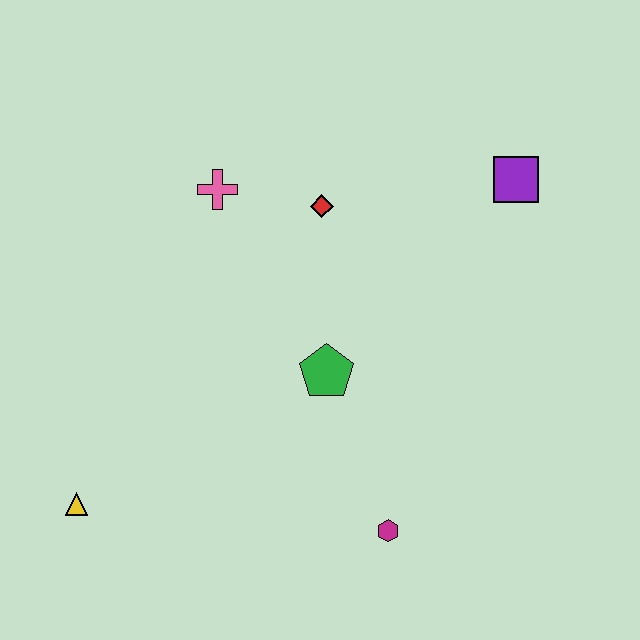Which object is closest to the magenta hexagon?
The green pentagon is closest to the magenta hexagon.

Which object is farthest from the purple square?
The yellow triangle is farthest from the purple square.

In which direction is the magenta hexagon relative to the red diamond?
The magenta hexagon is below the red diamond.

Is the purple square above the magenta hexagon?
Yes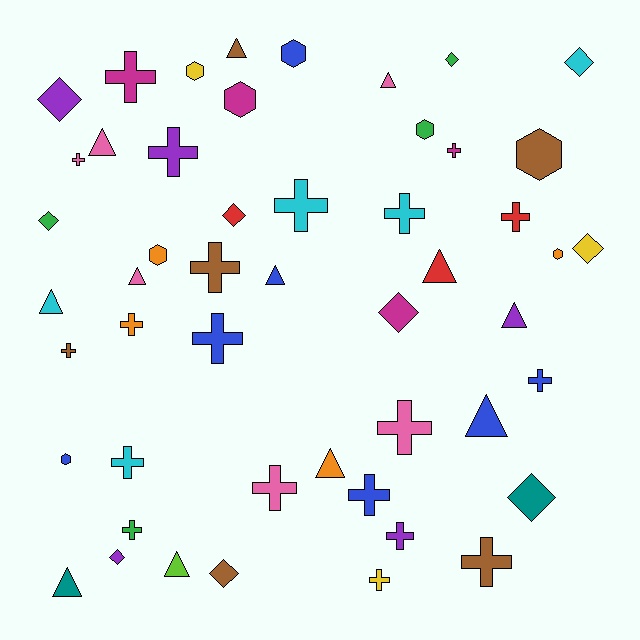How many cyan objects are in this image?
There are 5 cyan objects.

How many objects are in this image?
There are 50 objects.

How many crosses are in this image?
There are 20 crosses.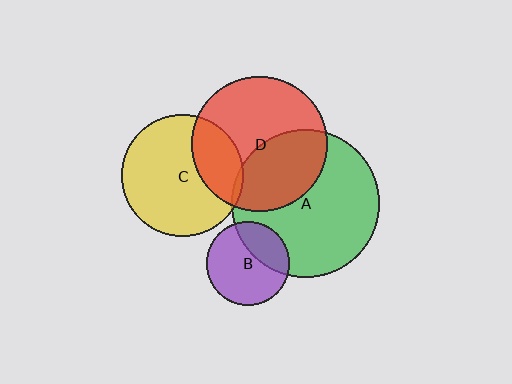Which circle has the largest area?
Circle A (green).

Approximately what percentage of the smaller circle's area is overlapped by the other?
Approximately 5%.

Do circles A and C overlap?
Yes.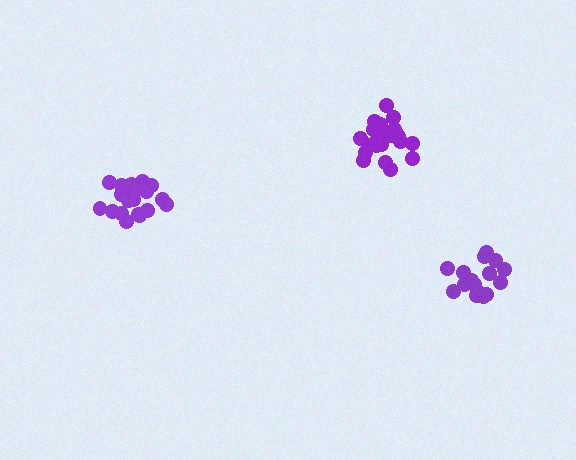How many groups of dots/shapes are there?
There are 3 groups.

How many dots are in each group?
Group 1: 21 dots, Group 2: 21 dots, Group 3: 16 dots (58 total).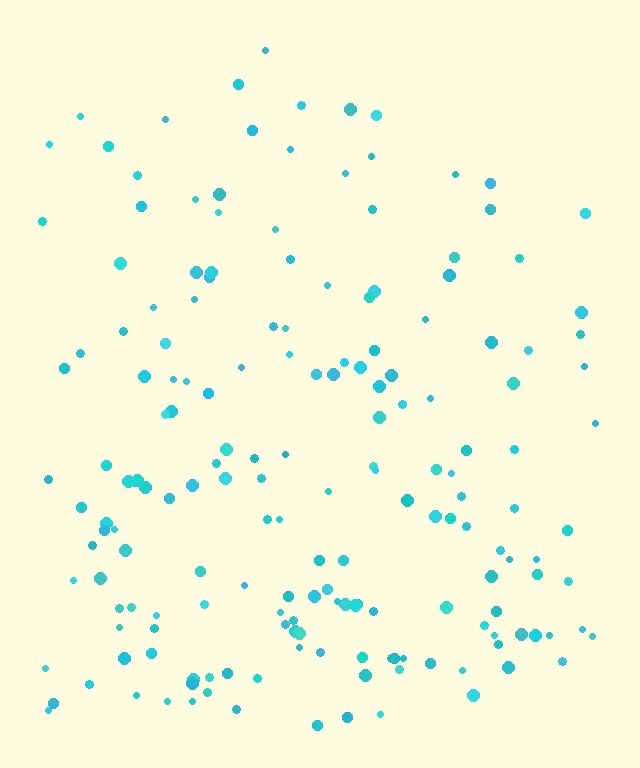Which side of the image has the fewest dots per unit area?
The top.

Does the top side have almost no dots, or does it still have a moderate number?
Still a moderate number, just noticeably fewer than the bottom.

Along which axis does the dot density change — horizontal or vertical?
Vertical.